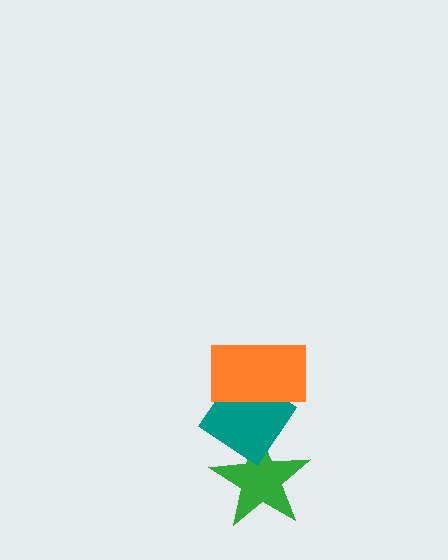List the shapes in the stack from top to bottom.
From top to bottom: the orange rectangle, the teal diamond, the green star.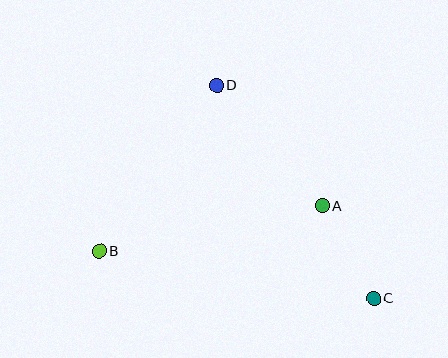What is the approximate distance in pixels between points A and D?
The distance between A and D is approximately 160 pixels.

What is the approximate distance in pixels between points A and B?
The distance between A and B is approximately 227 pixels.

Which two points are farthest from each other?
Points B and C are farthest from each other.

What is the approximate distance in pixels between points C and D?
The distance between C and D is approximately 265 pixels.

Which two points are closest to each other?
Points A and C are closest to each other.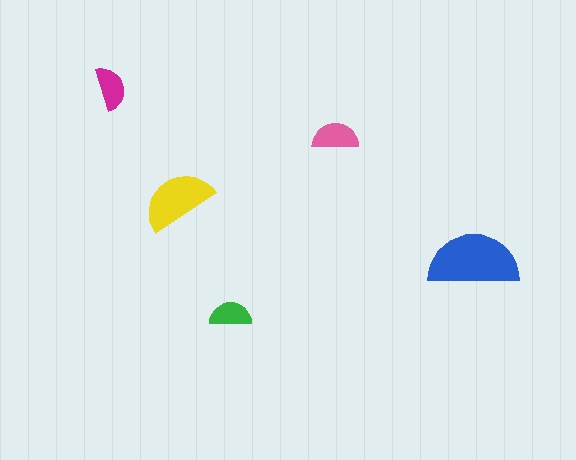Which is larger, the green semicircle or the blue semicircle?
The blue one.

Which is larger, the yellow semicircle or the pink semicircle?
The yellow one.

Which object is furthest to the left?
The magenta semicircle is leftmost.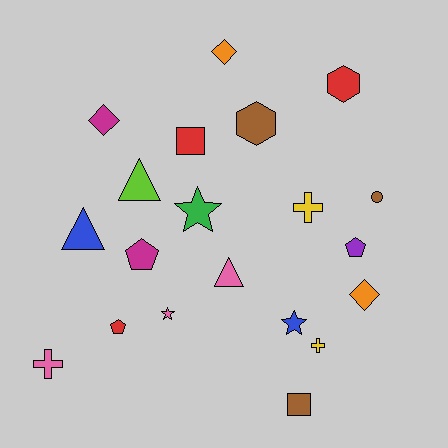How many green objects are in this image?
There is 1 green object.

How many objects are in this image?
There are 20 objects.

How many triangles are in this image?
There are 3 triangles.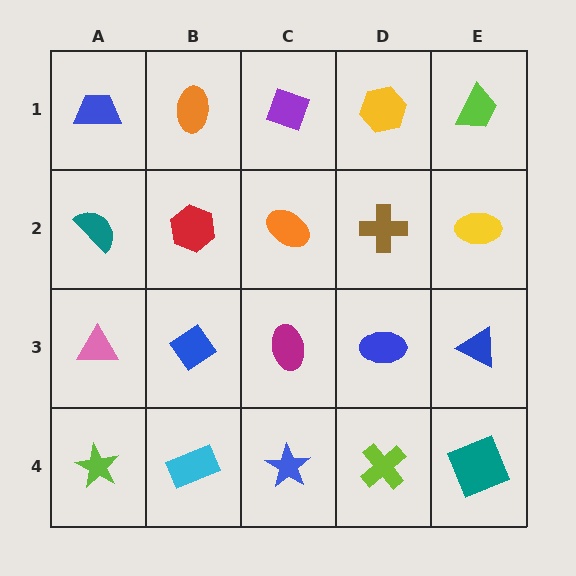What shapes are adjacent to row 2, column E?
A lime trapezoid (row 1, column E), a blue triangle (row 3, column E), a brown cross (row 2, column D).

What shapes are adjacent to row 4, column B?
A blue diamond (row 3, column B), a lime star (row 4, column A), a blue star (row 4, column C).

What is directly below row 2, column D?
A blue ellipse.